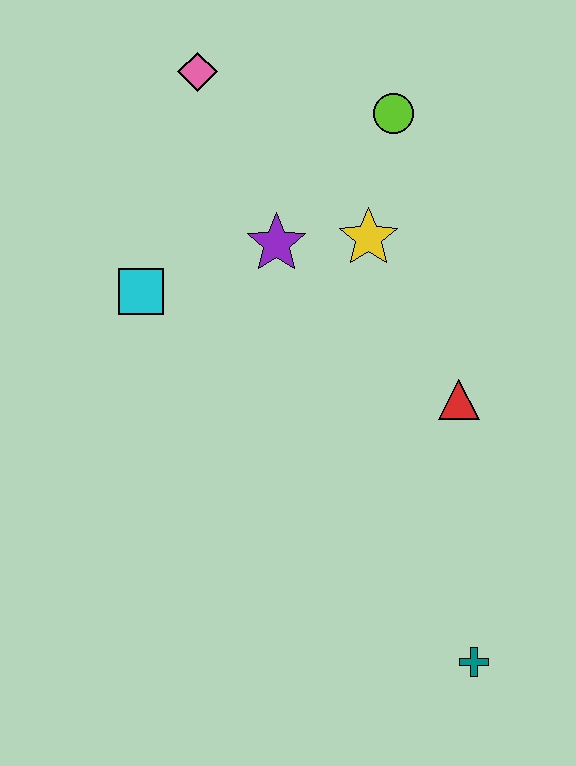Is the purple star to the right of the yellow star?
No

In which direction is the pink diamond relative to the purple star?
The pink diamond is above the purple star.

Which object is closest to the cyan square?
The purple star is closest to the cyan square.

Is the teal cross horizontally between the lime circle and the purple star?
No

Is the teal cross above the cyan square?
No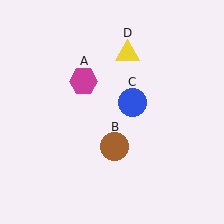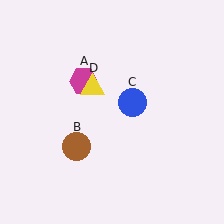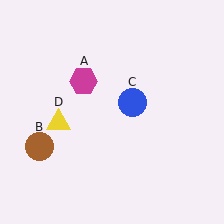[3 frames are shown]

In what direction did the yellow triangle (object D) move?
The yellow triangle (object D) moved down and to the left.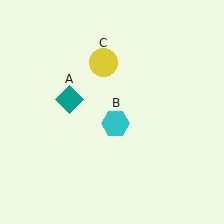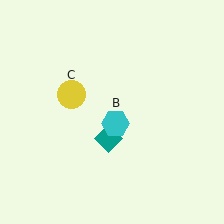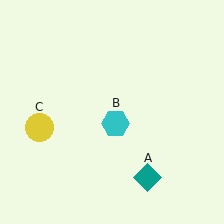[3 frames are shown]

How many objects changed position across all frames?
2 objects changed position: teal diamond (object A), yellow circle (object C).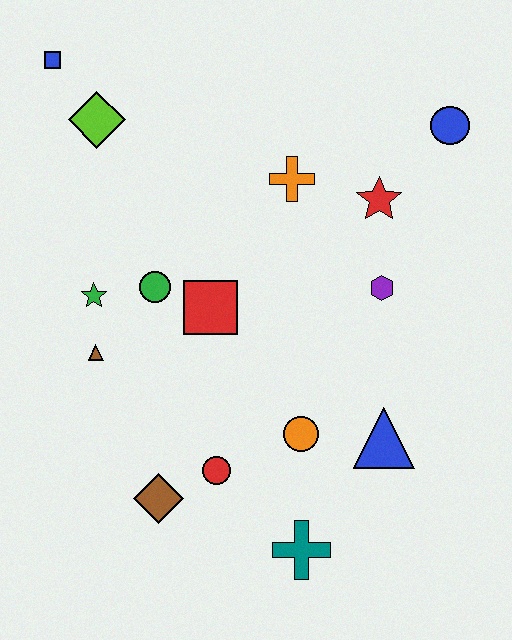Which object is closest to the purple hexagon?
The red star is closest to the purple hexagon.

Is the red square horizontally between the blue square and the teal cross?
Yes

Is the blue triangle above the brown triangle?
No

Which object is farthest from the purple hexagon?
The blue square is farthest from the purple hexagon.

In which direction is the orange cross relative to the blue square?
The orange cross is to the right of the blue square.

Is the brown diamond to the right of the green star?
Yes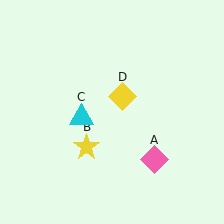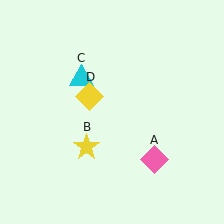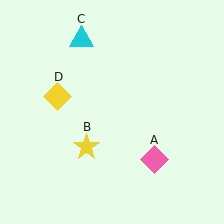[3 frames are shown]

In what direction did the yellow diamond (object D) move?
The yellow diamond (object D) moved left.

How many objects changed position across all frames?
2 objects changed position: cyan triangle (object C), yellow diamond (object D).